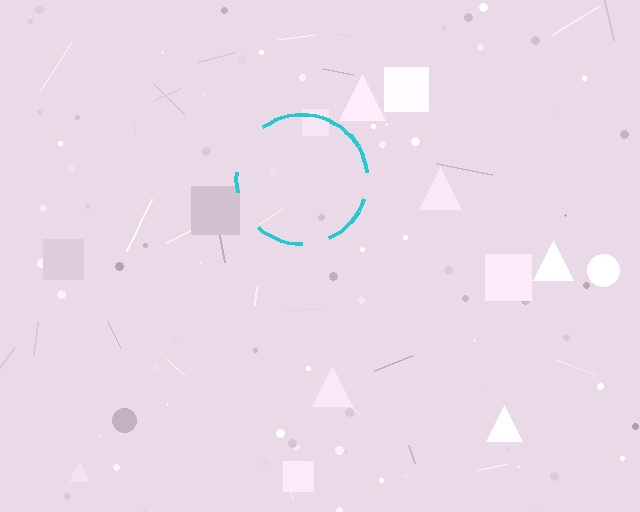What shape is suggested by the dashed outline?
The dashed outline suggests a circle.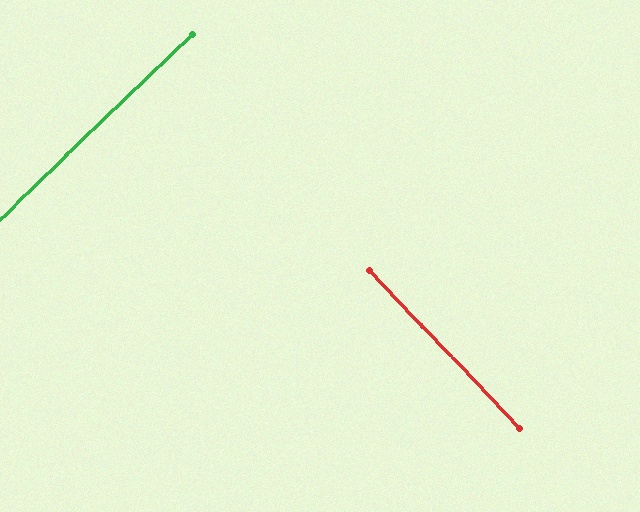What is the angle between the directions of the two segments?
Approximately 89 degrees.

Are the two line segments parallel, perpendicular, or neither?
Perpendicular — they meet at approximately 89°.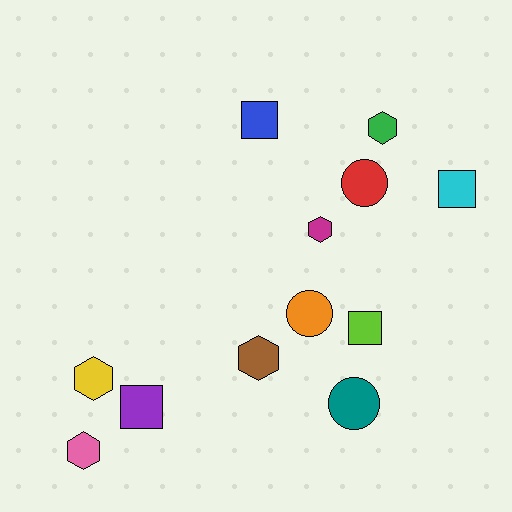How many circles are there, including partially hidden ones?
There are 3 circles.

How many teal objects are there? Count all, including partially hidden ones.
There is 1 teal object.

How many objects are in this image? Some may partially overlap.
There are 12 objects.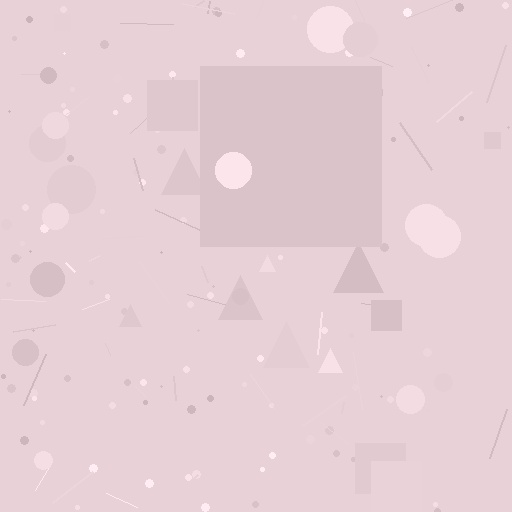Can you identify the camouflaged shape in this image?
The camouflaged shape is a square.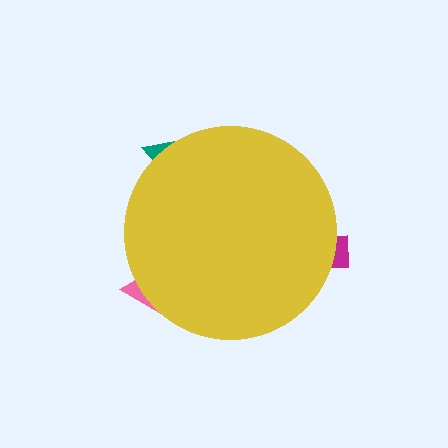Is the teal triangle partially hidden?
Yes, the teal triangle is partially hidden behind the yellow circle.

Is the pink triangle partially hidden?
Yes, the pink triangle is partially hidden behind the yellow circle.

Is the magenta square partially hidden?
Yes, the magenta square is partially hidden behind the yellow circle.